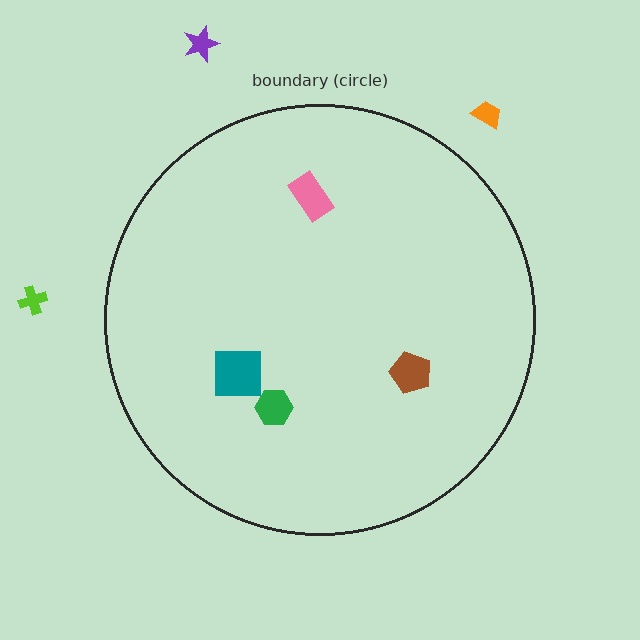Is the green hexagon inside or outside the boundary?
Inside.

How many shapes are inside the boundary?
4 inside, 3 outside.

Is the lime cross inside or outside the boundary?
Outside.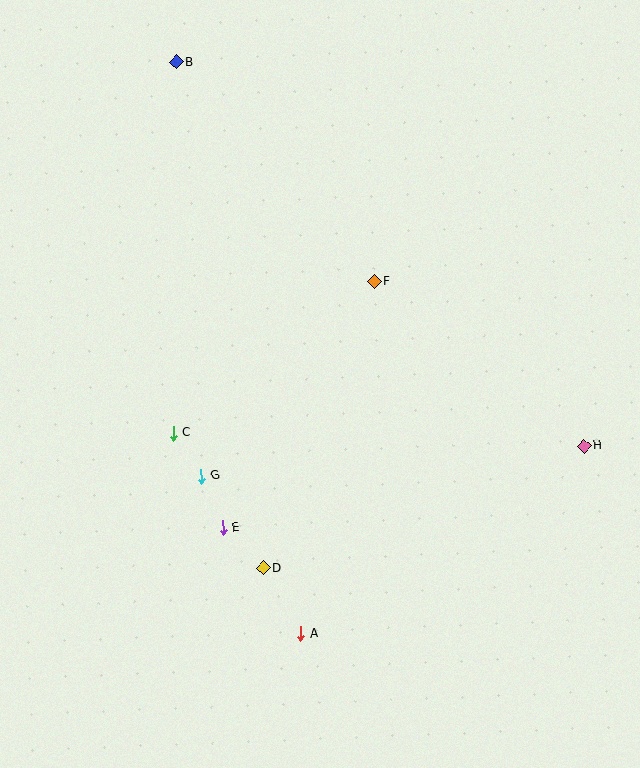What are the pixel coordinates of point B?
Point B is at (176, 62).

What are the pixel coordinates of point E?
Point E is at (223, 528).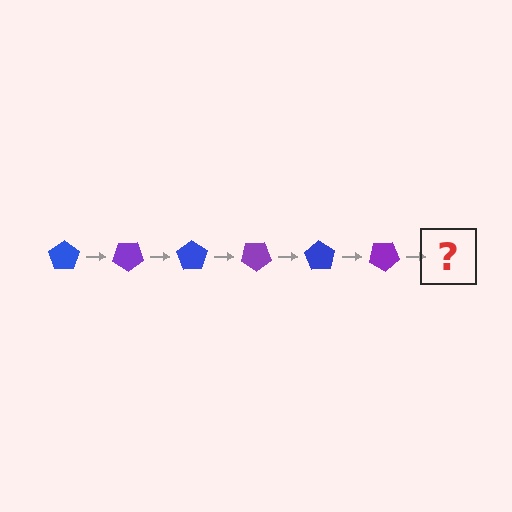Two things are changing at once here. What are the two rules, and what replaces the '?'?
The two rules are that it rotates 35 degrees each step and the color cycles through blue and purple. The '?' should be a blue pentagon, rotated 210 degrees from the start.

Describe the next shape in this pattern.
It should be a blue pentagon, rotated 210 degrees from the start.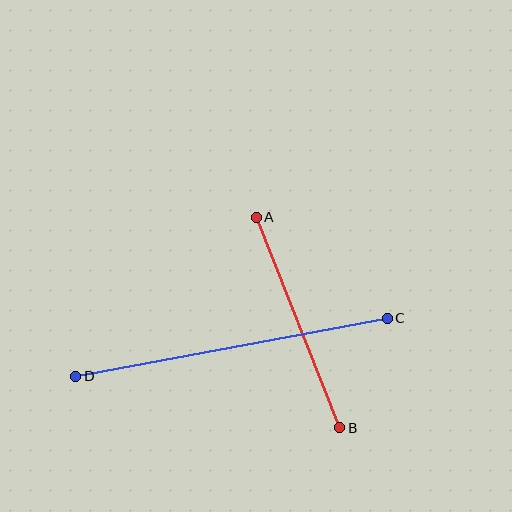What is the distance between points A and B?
The distance is approximately 226 pixels.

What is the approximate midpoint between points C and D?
The midpoint is at approximately (231, 347) pixels.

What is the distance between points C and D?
The distance is approximately 317 pixels.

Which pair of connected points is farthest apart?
Points C and D are farthest apart.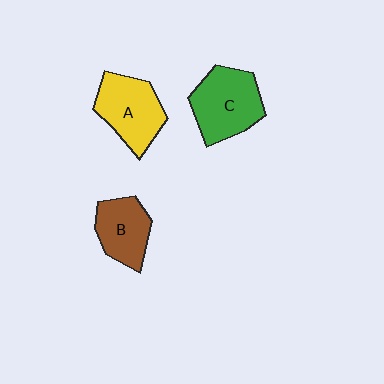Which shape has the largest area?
Shape C (green).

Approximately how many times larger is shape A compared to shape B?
Approximately 1.3 times.